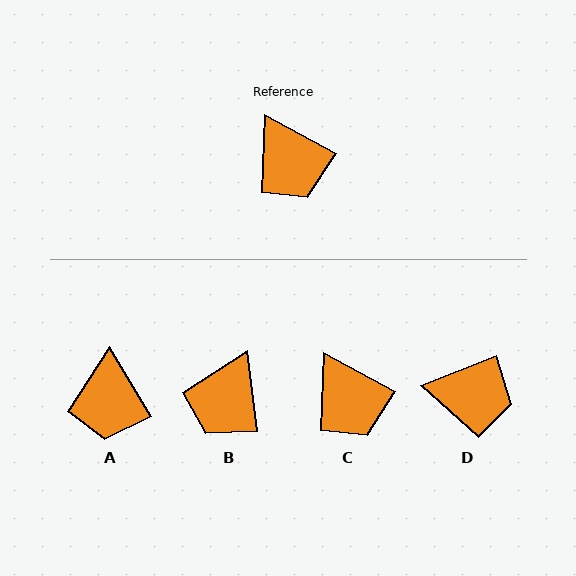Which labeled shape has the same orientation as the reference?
C.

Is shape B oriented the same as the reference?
No, it is off by about 54 degrees.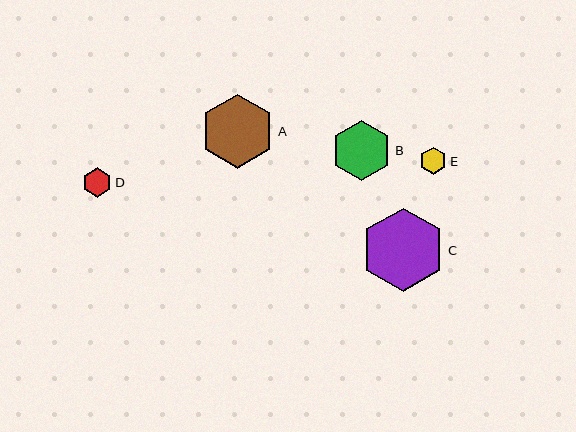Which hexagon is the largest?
Hexagon C is the largest with a size of approximately 83 pixels.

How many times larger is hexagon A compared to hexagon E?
Hexagon A is approximately 2.7 times the size of hexagon E.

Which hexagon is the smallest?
Hexagon E is the smallest with a size of approximately 27 pixels.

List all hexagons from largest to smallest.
From largest to smallest: C, A, B, D, E.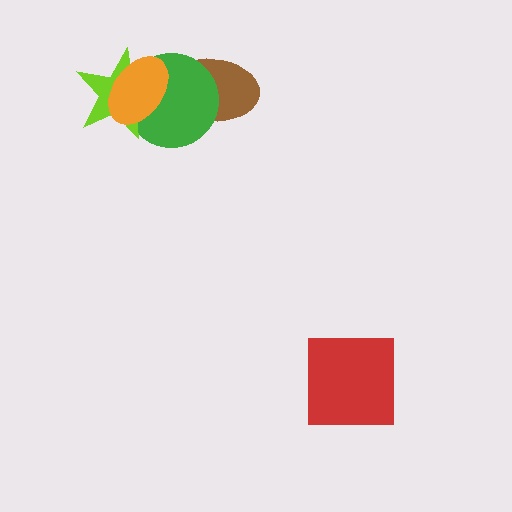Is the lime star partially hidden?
Yes, it is partially covered by another shape.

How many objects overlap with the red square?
0 objects overlap with the red square.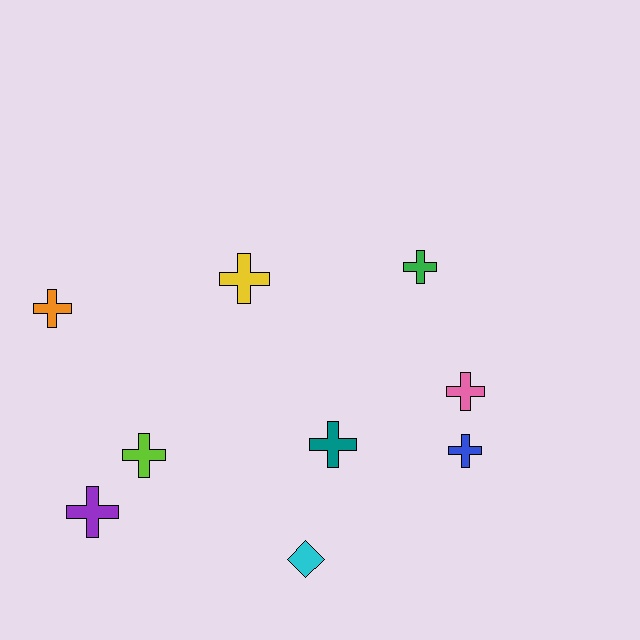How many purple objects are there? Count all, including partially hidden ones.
There is 1 purple object.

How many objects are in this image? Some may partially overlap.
There are 9 objects.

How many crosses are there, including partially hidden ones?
There are 8 crosses.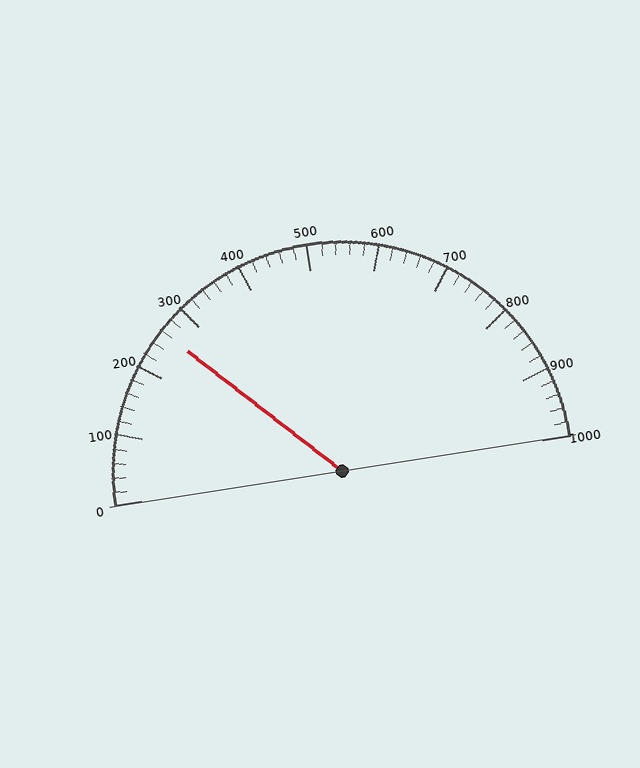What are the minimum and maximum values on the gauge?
The gauge ranges from 0 to 1000.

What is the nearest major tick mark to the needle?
The nearest major tick mark is 300.